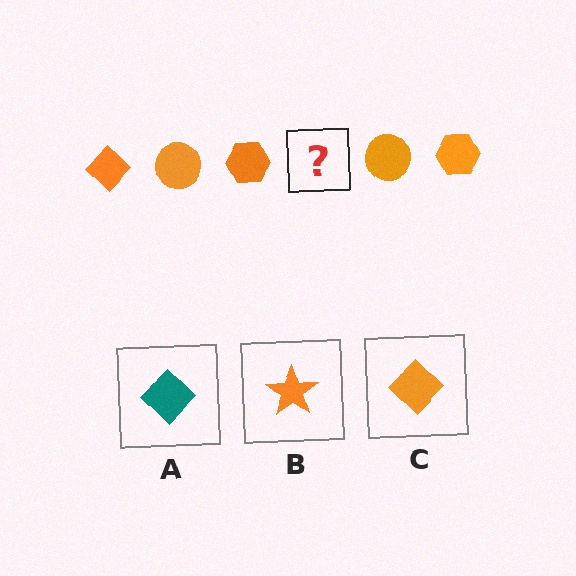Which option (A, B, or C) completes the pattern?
C.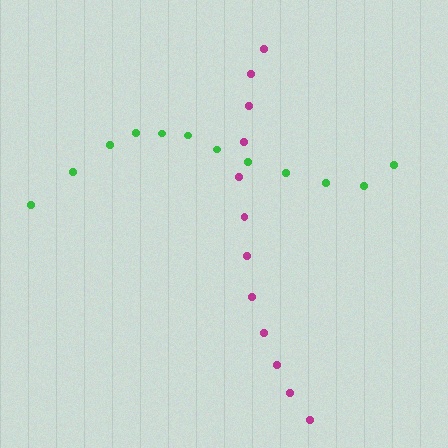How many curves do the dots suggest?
There are 2 distinct paths.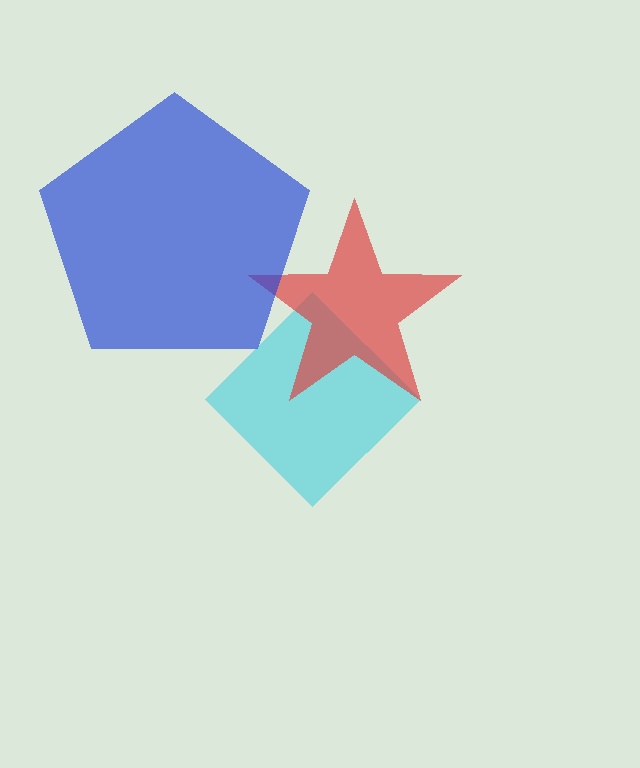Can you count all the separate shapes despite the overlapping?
Yes, there are 3 separate shapes.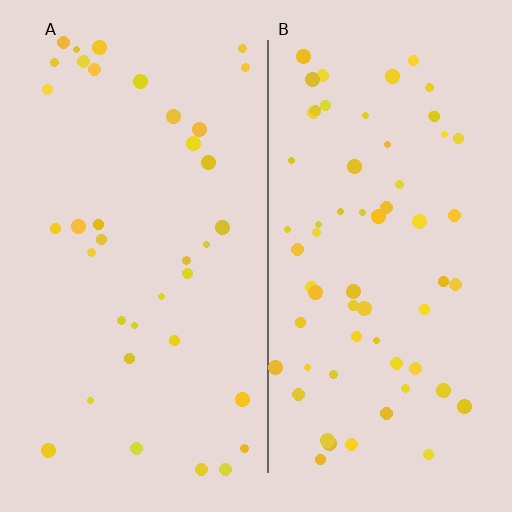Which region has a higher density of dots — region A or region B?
B (the right).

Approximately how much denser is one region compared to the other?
Approximately 1.7× — region B over region A.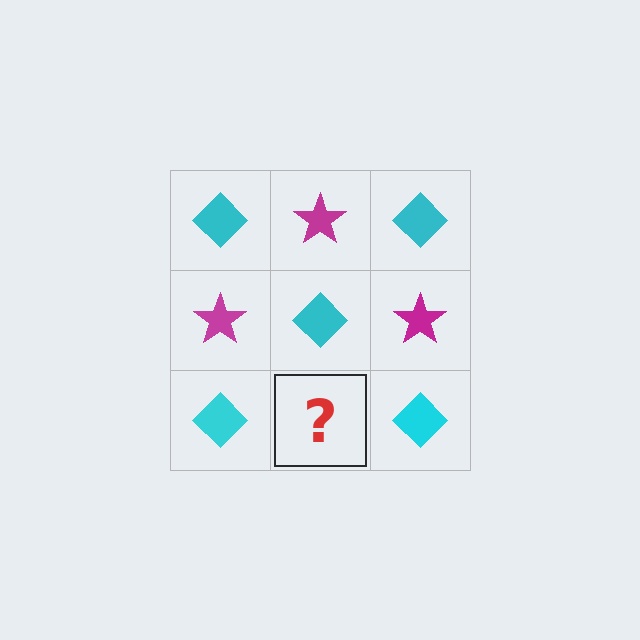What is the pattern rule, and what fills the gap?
The rule is that it alternates cyan diamond and magenta star in a checkerboard pattern. The gap should be filled with a magenta star.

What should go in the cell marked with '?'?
The missing cell should contain a magenta star.